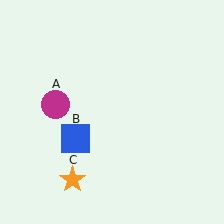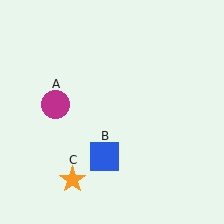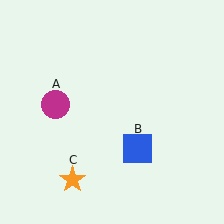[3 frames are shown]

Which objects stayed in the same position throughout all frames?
Magenta circle (object A) and orange star (object C) remained stationary.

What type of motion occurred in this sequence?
The blue square (object B) rotated counterclockwise around the center of the scene.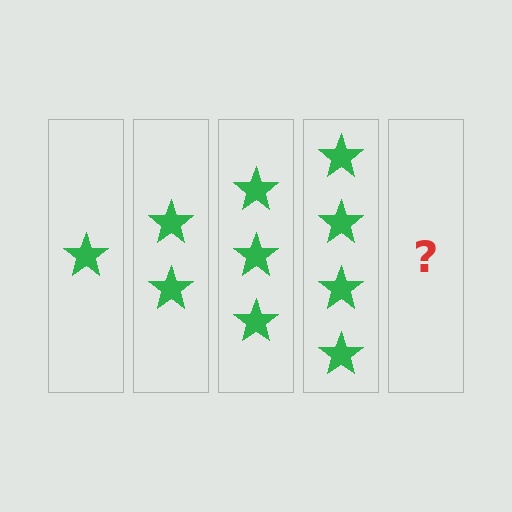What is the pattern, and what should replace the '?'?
The pattern is that each step adds one more star. The '?' should be 5 stars.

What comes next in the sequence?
The next element should be 5 stars.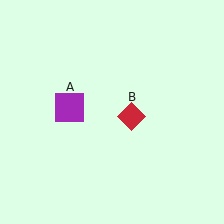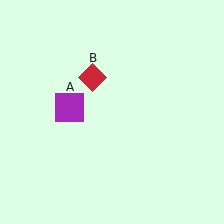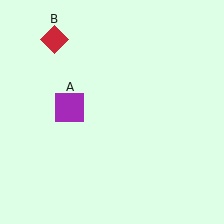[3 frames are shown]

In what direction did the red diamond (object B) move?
The red diamond (object B) moved up and to the left.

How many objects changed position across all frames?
1 object changed position: red diamond (object B).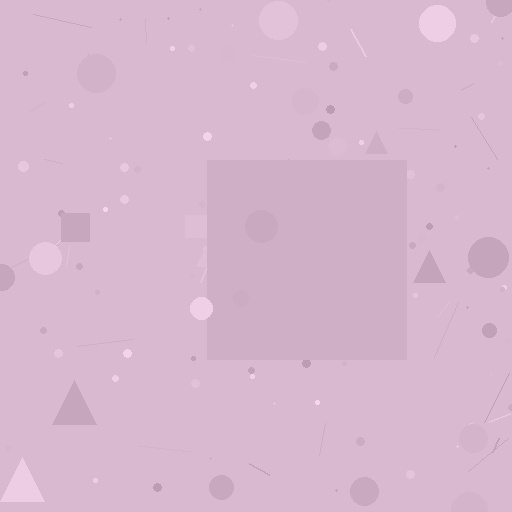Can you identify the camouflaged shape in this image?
The camouflaged shape is a square.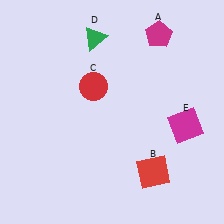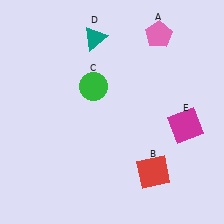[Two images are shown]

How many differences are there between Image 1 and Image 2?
There are 3 differences between the two images.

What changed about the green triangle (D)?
In Image 1, D is green. In Image 2, it changed to teal.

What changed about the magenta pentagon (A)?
In Image 1, A is magenta. In Image 2, it changed to pink.